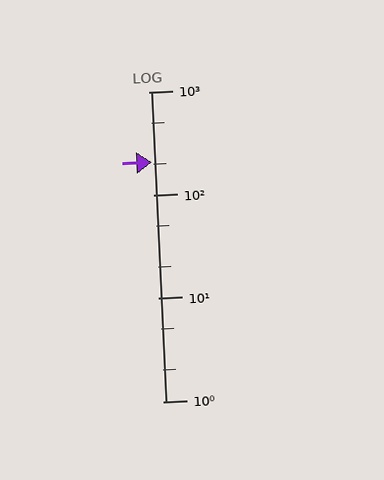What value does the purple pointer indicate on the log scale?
The pointer indicates approximately 210.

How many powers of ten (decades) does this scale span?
The scale spans 3 decades, from 1 to 1000.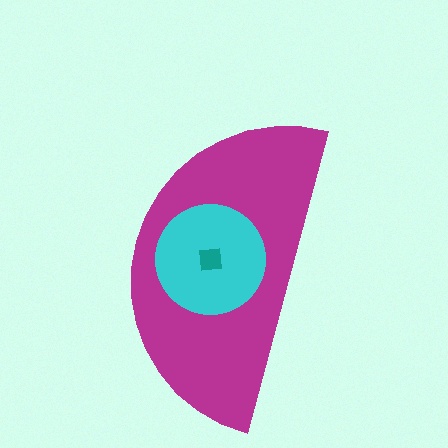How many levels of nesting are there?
3.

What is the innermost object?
The teal square.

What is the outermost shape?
The magenta semicircle.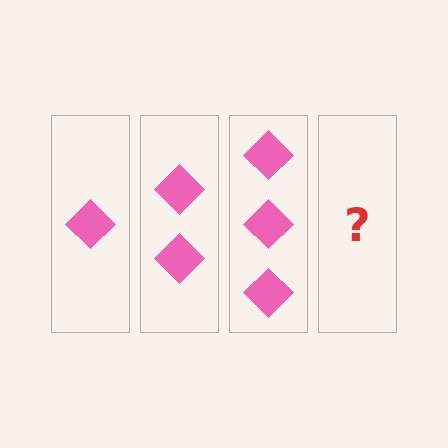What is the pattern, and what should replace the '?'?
The pattern is that each step adds one more diamond. The '?' should be 4 diamonds.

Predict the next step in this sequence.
The next step is 4 diamonds.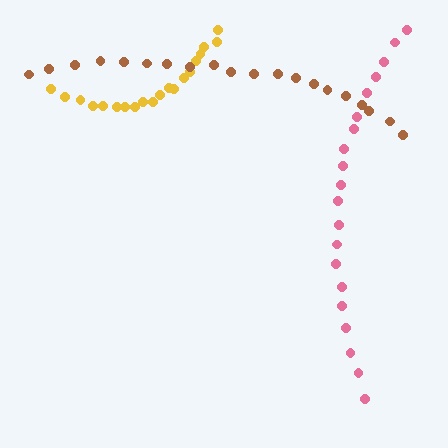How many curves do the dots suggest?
There are 3 distinct paths.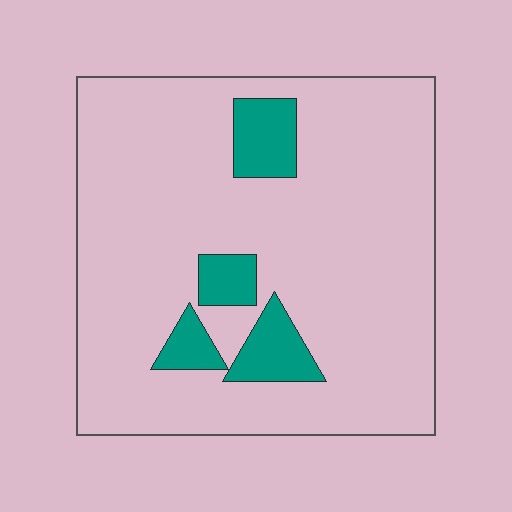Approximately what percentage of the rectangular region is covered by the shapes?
Approximately 10%.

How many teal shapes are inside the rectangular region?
4.